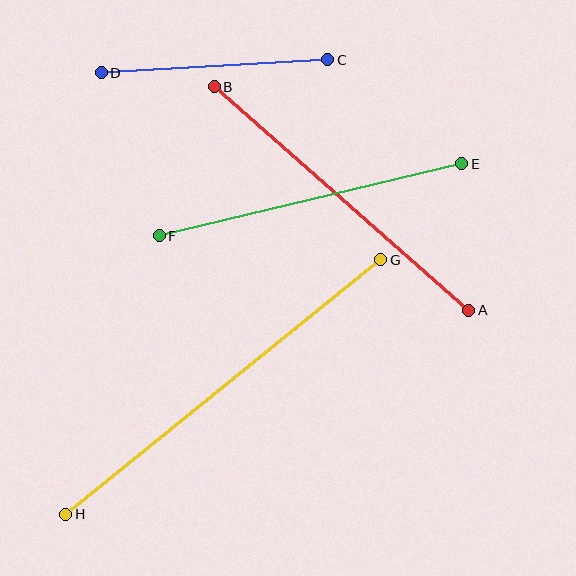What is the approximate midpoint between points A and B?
The midpoint is at approximately (341, 198) pixels.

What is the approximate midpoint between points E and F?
The midpoint is at approximately (310, 200) pixels.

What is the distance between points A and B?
The distance is approximately 339 pixels.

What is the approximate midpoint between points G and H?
The midpoint is at approximately (224, 387) pixels.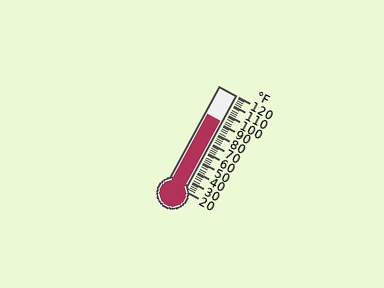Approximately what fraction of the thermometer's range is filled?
The thermometer is filled to approximately 70% of its range.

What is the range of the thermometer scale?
The thermometer scale ranges from 20°F to 120°F.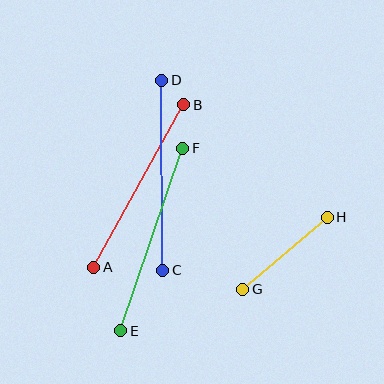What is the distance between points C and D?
The distance is approximately 190 pixels.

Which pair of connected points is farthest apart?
Points E and F are farthest apart.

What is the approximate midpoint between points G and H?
The midpoint is at approximately (285, 253) pixels.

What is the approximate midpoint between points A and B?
The midpoint is at approximately (139, 186) pixels.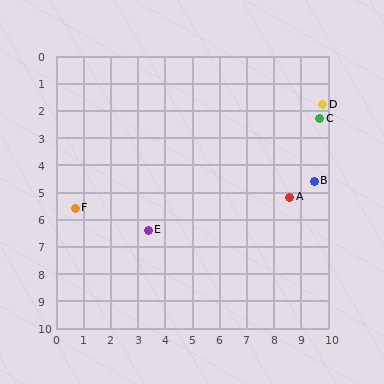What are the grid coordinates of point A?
Point A is at approximately (8.6, 5.2).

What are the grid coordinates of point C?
Point C is at approximately (9.7, 2.3).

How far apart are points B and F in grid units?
Points B and F are about 8.9 grid units apart.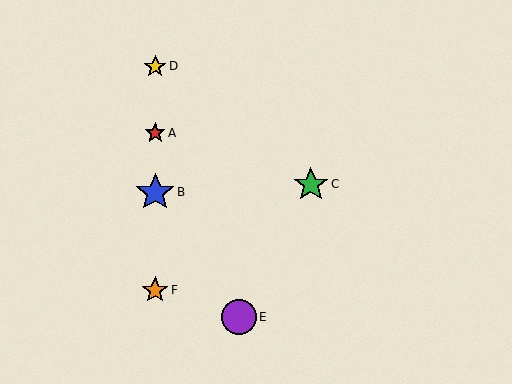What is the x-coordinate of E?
Object E is at x≈239.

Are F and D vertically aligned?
Yes, both are at x≈155.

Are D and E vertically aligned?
No, D is at x≈155 and E is at x≈239.